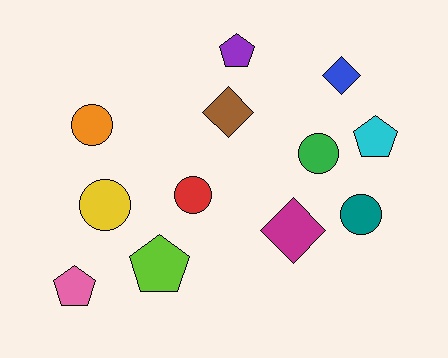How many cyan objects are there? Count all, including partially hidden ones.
There is 1 cyan object.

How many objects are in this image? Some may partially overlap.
There are 12 objects.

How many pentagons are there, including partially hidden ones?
There are 4 pentagons.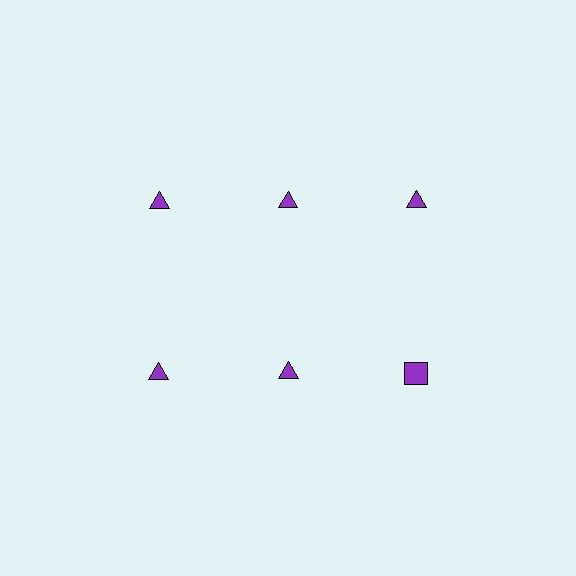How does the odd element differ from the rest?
It has a different shape: square instead of triangle.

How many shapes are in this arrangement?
There are 6 shapes arranged in a grid pattern.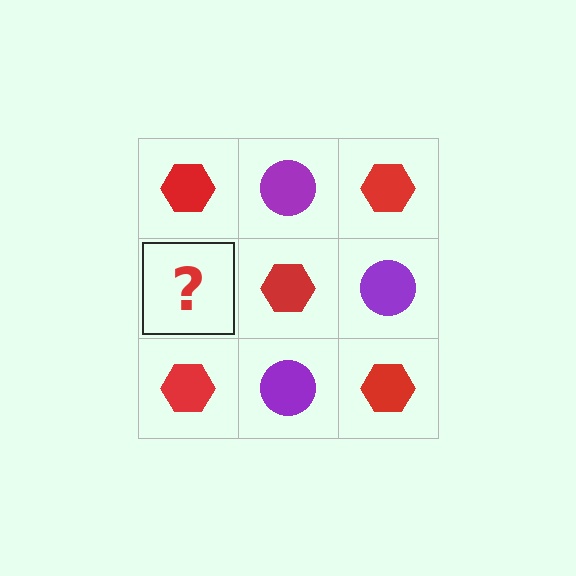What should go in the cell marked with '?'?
The missing cell should contain a purple circle.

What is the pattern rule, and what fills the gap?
The rule is that it alternates red hexagon and purple circle in a checkerboard pattern. The gap should be filled with a purple circle.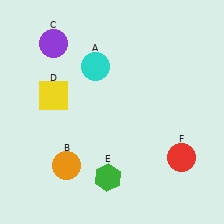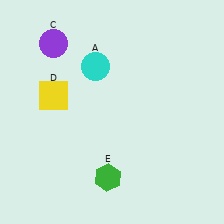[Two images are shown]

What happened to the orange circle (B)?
The orange circle (B) was removed in Image 2. It was in the bottom-left area of Image 1.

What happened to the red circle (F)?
The red circle (F) was removed in Image 2. It was in the bottom-right area of Image 1.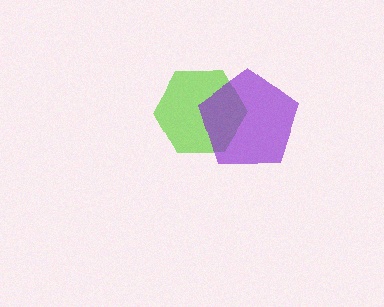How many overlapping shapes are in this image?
There are 2 overlapping shapes in the image.